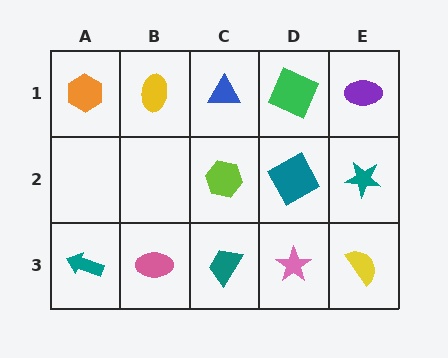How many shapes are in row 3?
5 shapes.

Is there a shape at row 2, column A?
No, that cell is empty.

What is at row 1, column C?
A blue triangle.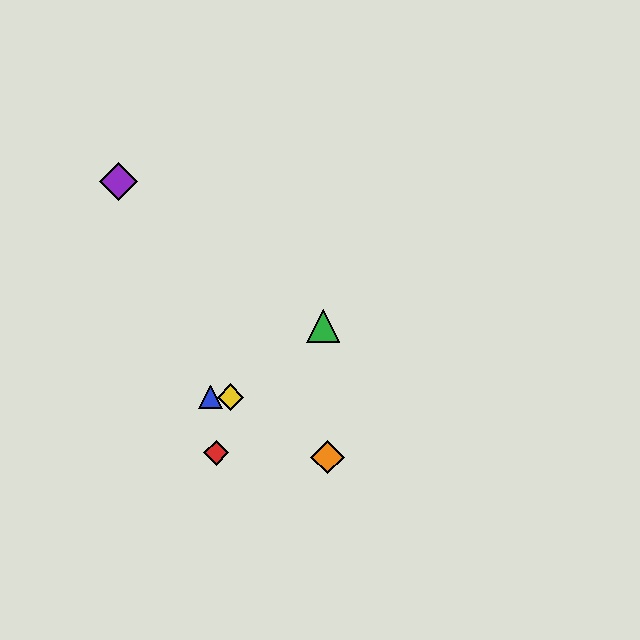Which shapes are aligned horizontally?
The blue triangle, the yellow diamond are aligned horizontally.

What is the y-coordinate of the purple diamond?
The purple diamond is at y≈181.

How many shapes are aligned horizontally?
2 shapes (the blue triangle, the yellow diamond) are aligned horizontally.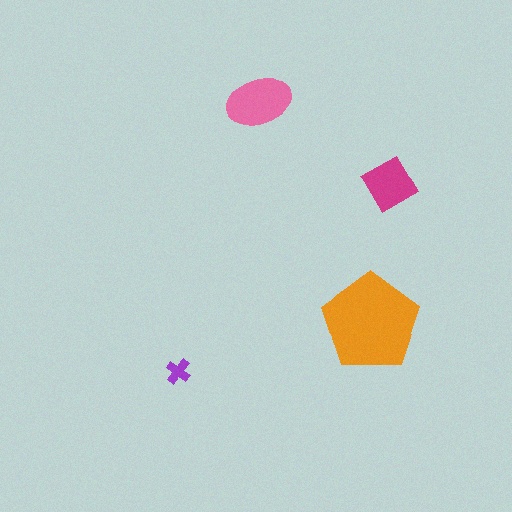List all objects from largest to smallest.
The orange pentagon, the pink ellipse, the magenta diamond, the purple cross.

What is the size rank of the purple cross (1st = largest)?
4th.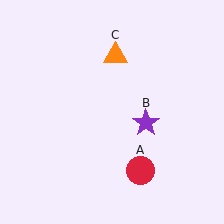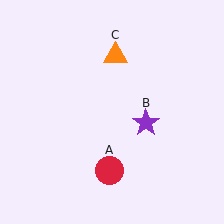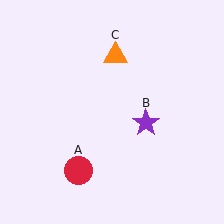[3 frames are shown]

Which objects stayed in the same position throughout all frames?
Purple star (object B) and orange triangle (object C) remained stationary.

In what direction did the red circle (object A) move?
The red circle (object A) moved left.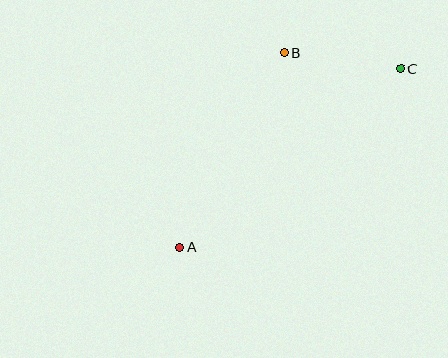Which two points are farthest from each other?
Points A and C are farthest from each other.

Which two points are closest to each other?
Points B and C are closest to each other.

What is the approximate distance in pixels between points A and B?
The distance between A and B is approximately 221 pixels.